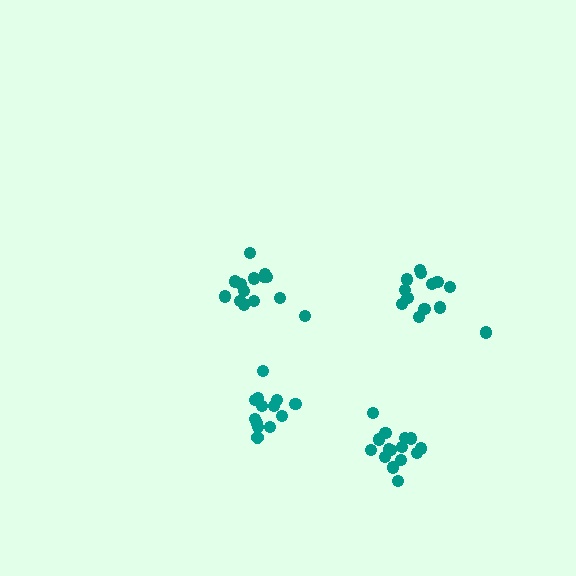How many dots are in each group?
Group 1: 14 dots, Group 2: 16 dots, Group 3: 13 dots, Group 4: 13 dots (56 total).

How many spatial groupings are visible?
There are 4 spatial groupings.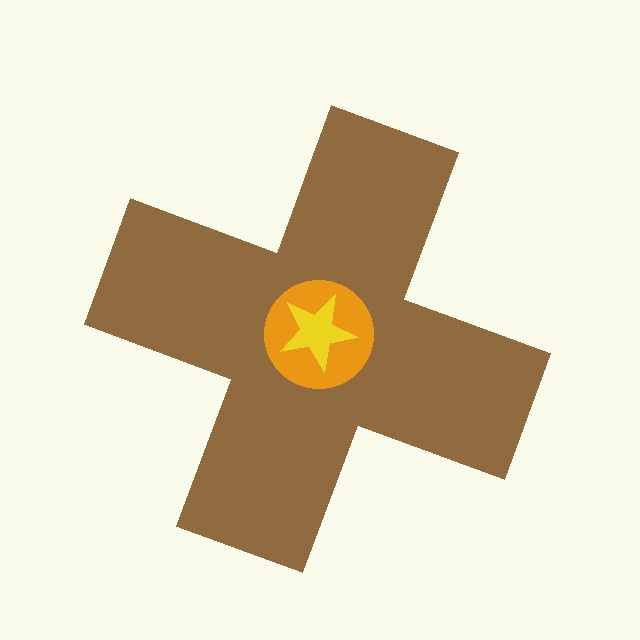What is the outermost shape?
The brown cross.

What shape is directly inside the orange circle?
The yellow star.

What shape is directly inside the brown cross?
The orange circle.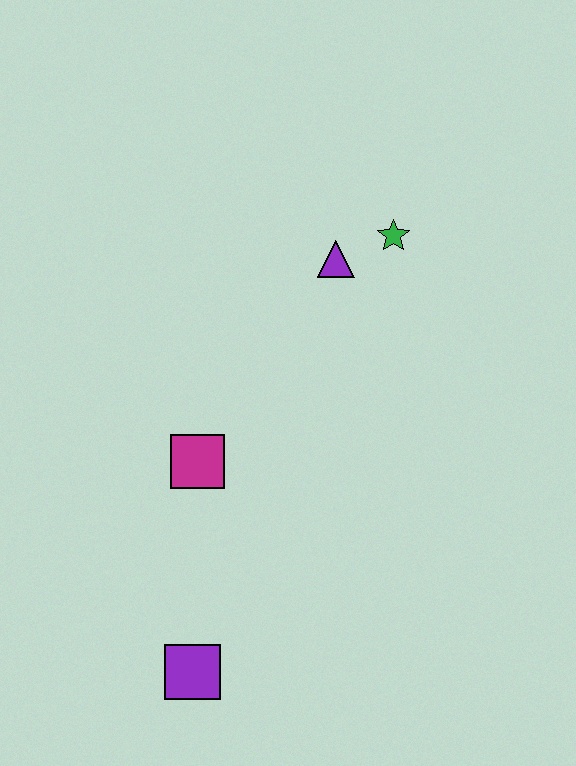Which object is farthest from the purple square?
The green star is farthest from the purple square.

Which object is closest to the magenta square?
The purple square is closest to the magenta square.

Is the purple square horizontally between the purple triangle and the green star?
No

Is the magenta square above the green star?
No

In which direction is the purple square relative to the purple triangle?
The purple square is below the purple triangle.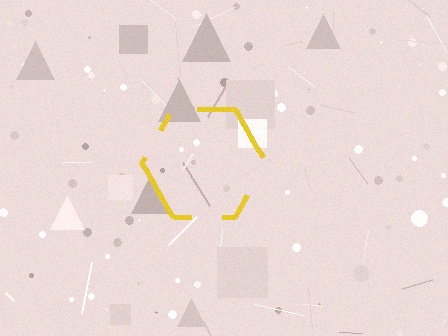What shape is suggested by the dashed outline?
The dashed outline suggests a hexagon.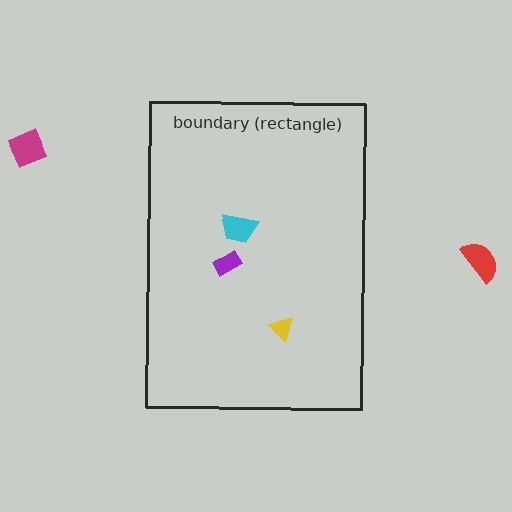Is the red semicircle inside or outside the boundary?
Outside.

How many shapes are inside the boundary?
3 inside, 2 outside.